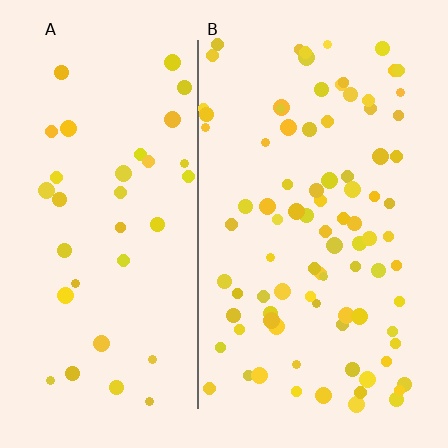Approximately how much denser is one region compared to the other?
Approximately 2.4× — region B over region A.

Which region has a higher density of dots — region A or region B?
B (the right).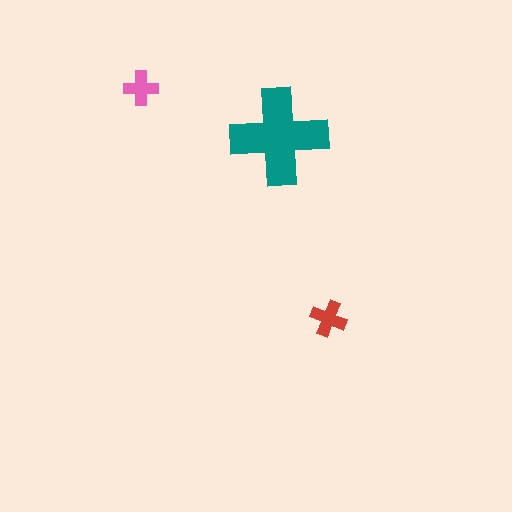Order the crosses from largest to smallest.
the teal one, the red one, the pink one.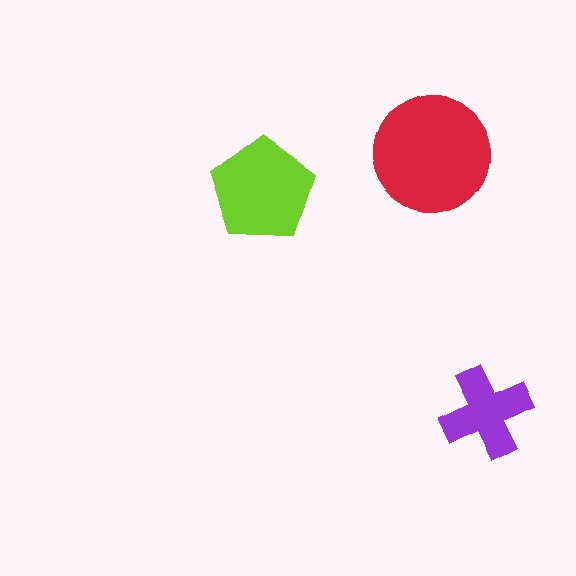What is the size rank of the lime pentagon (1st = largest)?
2nd.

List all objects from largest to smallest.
The red circle, the lime pentagon, the purple cross.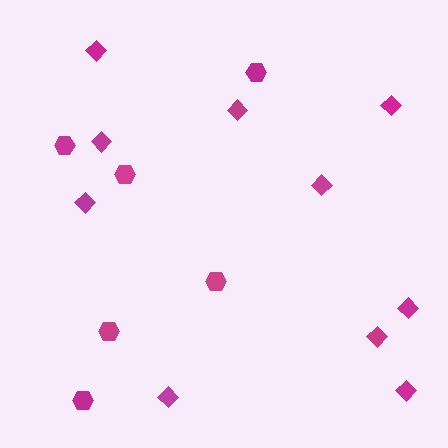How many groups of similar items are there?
There are 2 groups: one group of diamonds (10) and one group of hexagons (6).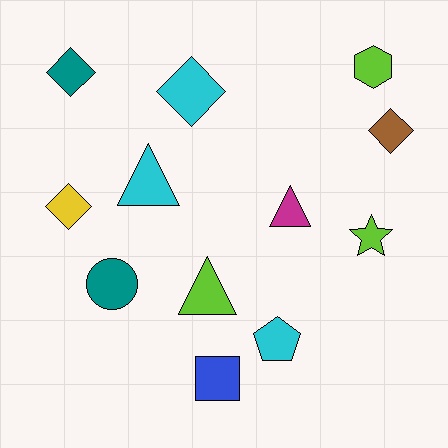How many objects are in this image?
There are 12 objects.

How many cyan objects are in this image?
There are 3 cyan objects.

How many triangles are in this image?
There are 3 triangles.